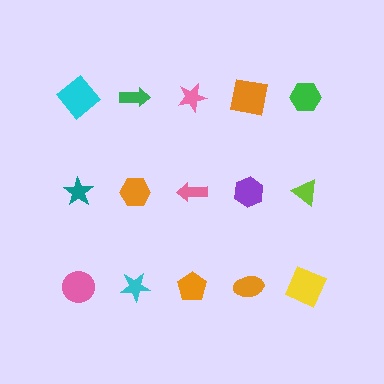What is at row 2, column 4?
A purple hexagon.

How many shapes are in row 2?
5 shapes.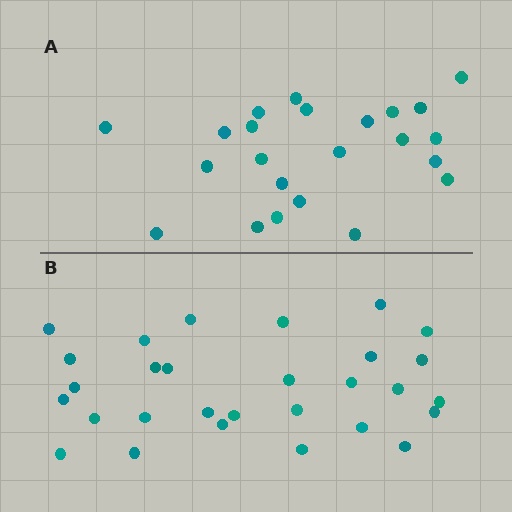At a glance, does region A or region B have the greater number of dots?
Region B (the bottom region) has more dots.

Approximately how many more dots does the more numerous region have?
Region B has about 6 more dots than region A.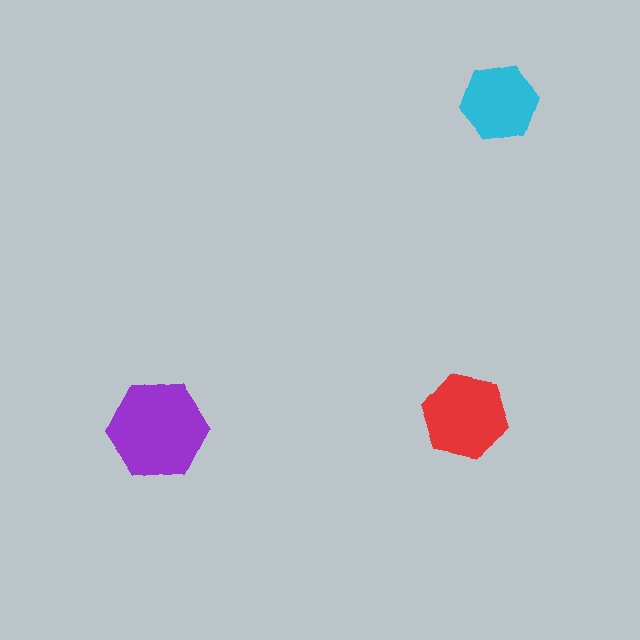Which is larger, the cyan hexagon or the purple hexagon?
The purple one.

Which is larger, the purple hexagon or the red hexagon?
The purple one.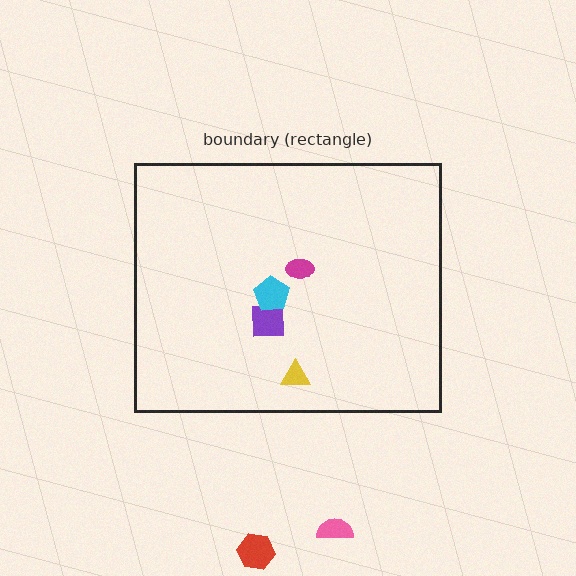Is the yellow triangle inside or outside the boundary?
Inside.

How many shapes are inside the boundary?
4 inside, 2 outside.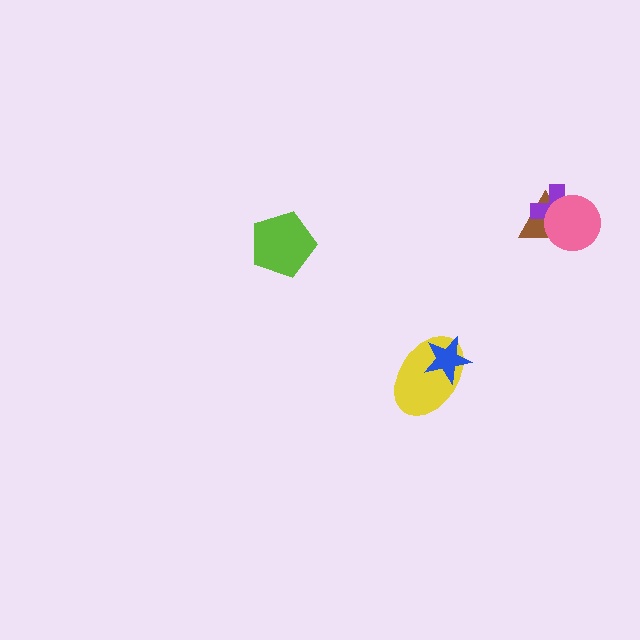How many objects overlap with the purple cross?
2 objects overlap with the purple cross.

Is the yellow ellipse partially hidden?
Yes, it is partially covered by another shape.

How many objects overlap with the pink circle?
2 objects overlap with the pink circle.